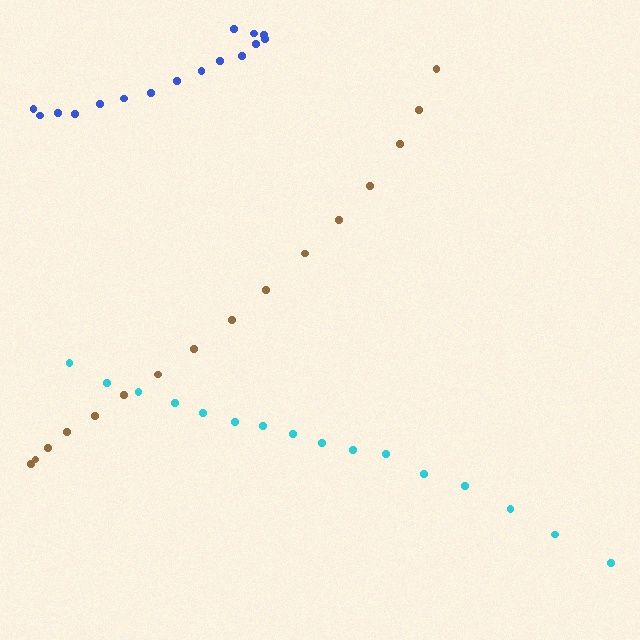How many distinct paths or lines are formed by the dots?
There are 3 distinct paths.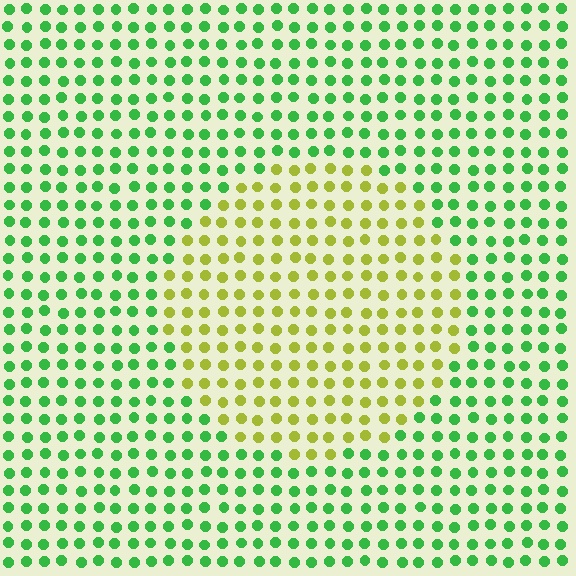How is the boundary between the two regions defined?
The boundary is defined purely by a slight shift in hue (about 57 degrees). Spacing, size, and orientation are identical on both sides.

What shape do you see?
I see a circle.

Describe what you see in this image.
The image is filled with small green elements in a uniform arrangement. A circle-shaped region is visible where the elements are tinted to a slightly different hue, forming a subtle color boundary.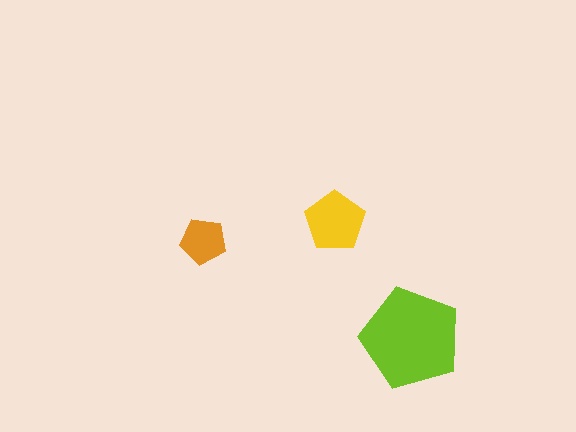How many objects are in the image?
There are 3 objects in the image.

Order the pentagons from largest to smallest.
the lime one, the yellow one, the orange one.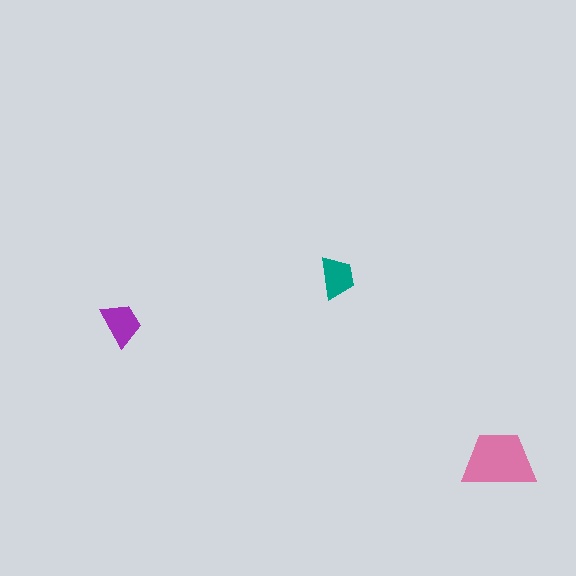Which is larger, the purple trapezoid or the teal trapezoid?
The purple one.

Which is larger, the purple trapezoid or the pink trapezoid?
The pink one.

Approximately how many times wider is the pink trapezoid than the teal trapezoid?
About 1.5 times wider.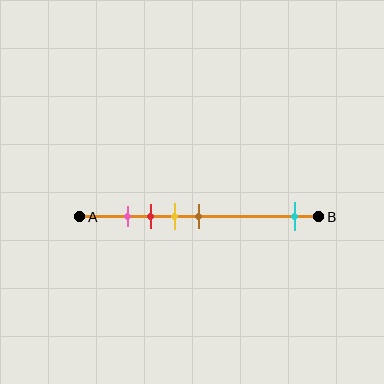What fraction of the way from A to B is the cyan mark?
The cyan mark is approximately 90% (0.9) of the way from A to B.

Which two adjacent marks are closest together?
The pink and red marks are the closest adjacent pair.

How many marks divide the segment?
There are 5 marks dividing the segment.